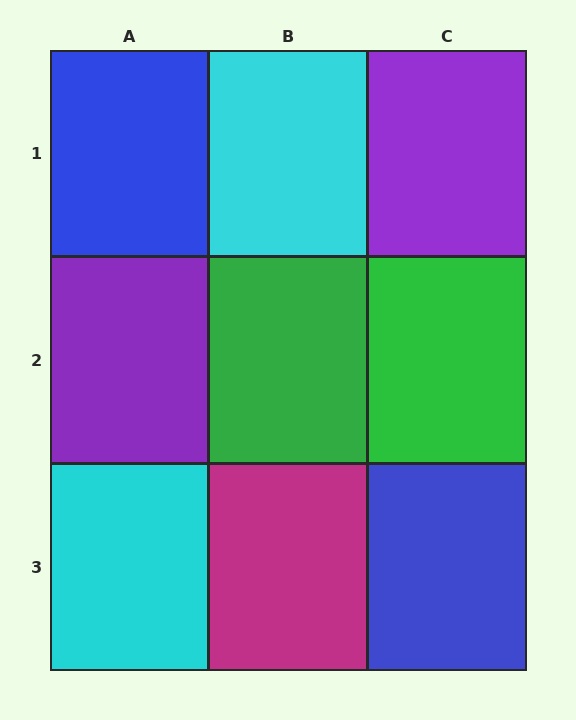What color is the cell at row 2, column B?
Green.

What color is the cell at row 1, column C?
Purple.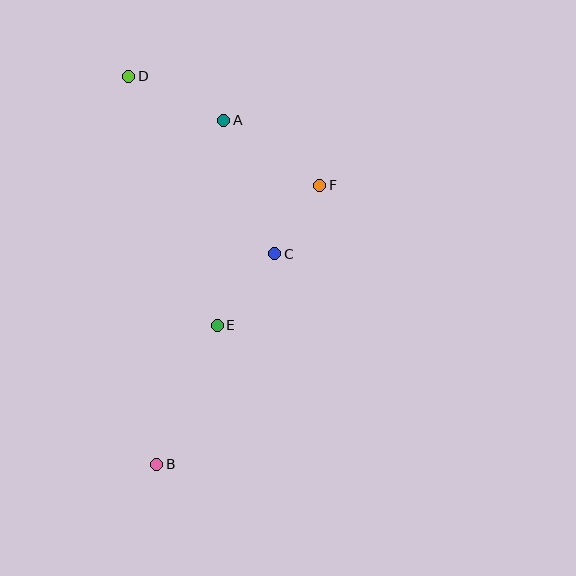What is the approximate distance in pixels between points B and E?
The distance between B and E is approximately 152 pixels.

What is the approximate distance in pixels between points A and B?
The distance between A and B is approximately 350 pixels.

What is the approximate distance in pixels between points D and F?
The distance between D and F is approximately 220 pixels.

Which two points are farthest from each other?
Points B and D are farthest from each other.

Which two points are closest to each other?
Points C and F are closest to each other.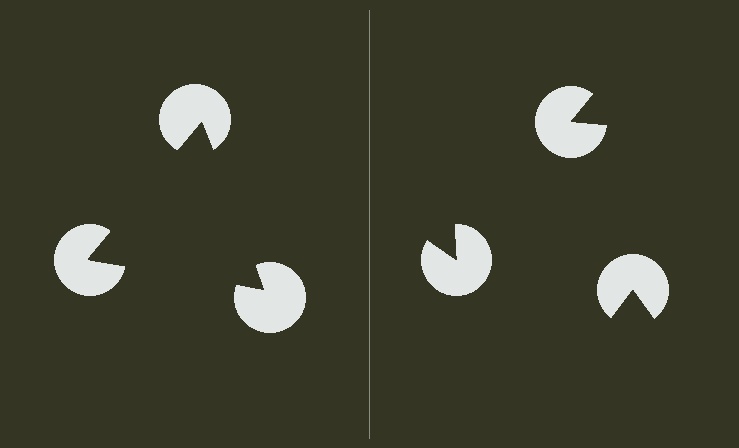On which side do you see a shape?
An illusory triangle appears on the left side. On the right side the wedge cuts are rotated, so no coherent shape forms.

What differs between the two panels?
The pac-man discs are positioned identically on both sides; only the wedge orientations differ. On the left they align to a triangle; on the right they are misaligned.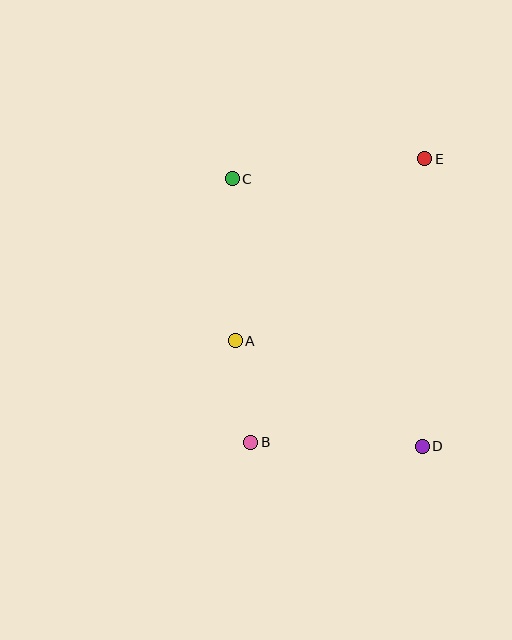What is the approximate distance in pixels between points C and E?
The distance between C and E is approximately 193 pixels.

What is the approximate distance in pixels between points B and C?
The distance between B and C is approximately 264 pixels.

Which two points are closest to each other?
Points A and B are closest to each other.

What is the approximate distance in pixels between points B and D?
The distance between B and D is approximately 172 pixels.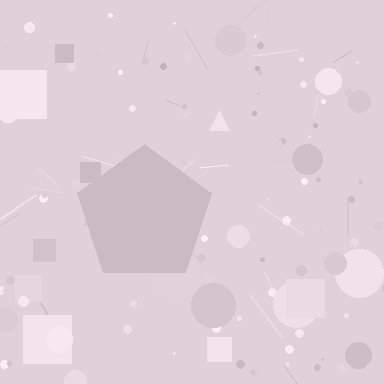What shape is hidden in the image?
A pentagon is hidden in the image.